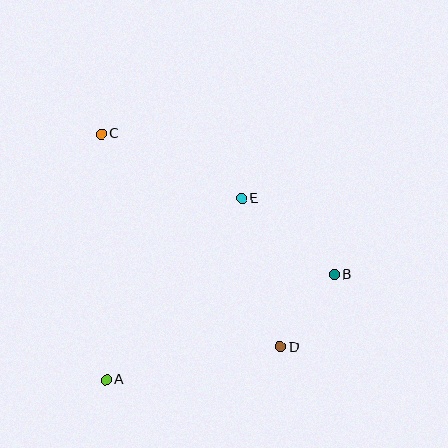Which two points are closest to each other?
Points B and D are closest to each other.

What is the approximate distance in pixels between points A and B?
The distance between A and B is approximately 251 pixels.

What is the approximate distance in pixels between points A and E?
The distance between A and E is approximately 226 pixels.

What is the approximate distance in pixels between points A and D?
The distance between A and D is approximately 177 pixels.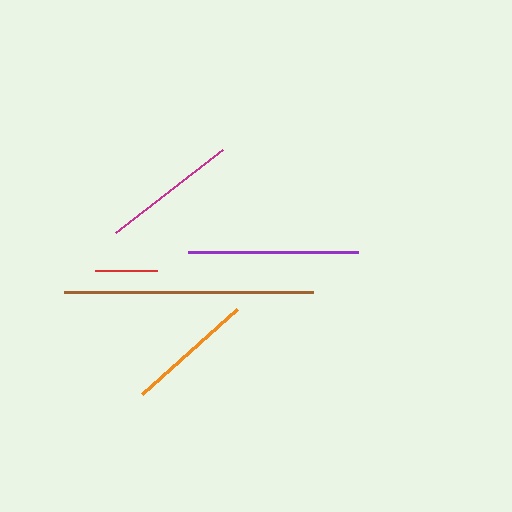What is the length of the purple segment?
The purple segment is approximately 170 pixels long.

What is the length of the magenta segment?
The magenta segment is approximately 135 pixels long.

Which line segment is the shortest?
The red line is the shortest at approximately 62 pixels.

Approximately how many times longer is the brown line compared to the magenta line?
The brown line is approximately 1.8 times the length of the magenta line.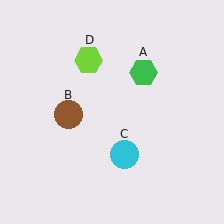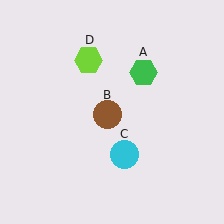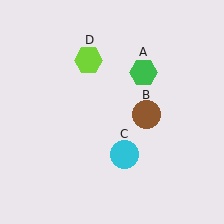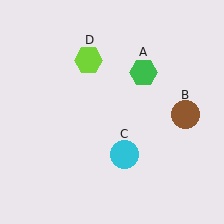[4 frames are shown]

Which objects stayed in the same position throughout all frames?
Green hexagon (object A) and cyan circle (object C) and lime hexagon (object D) remained stationary.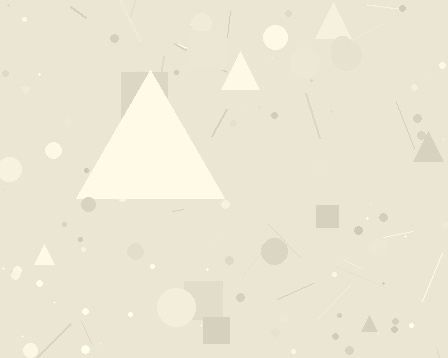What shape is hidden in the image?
A triangle is hidden in the image.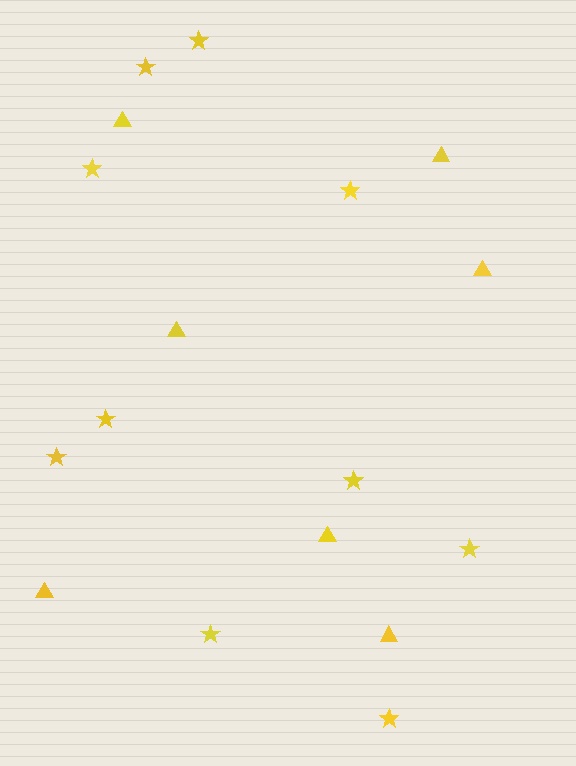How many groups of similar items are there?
There are 2 groups: one group of triangles (7) and one group of stars (10).